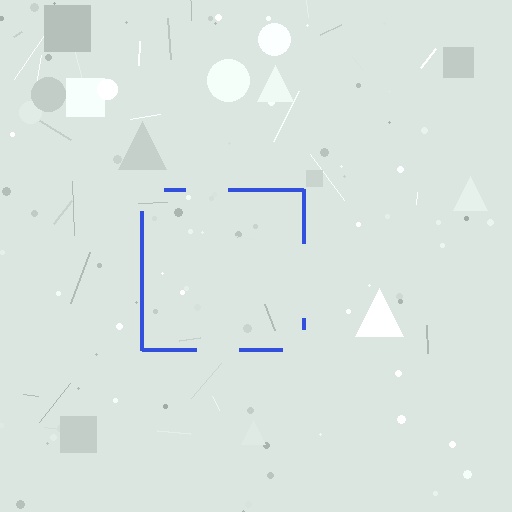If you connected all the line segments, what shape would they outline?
They would outline a square.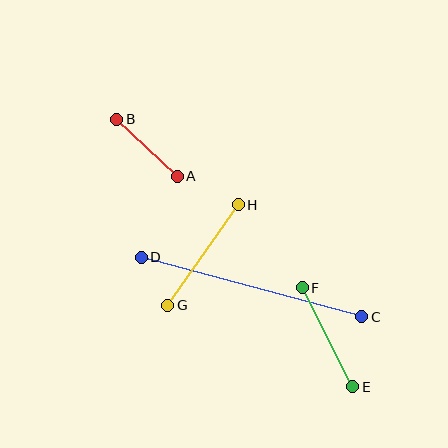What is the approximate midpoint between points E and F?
The midpoint is at approximately (328, 337) pixels.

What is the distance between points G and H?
The distance is approximately 122 pixels.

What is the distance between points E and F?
The distance is approximately 111 pixels.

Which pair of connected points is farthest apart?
Points C and D are farthest apart.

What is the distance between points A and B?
The distance is approximately 83 pixels.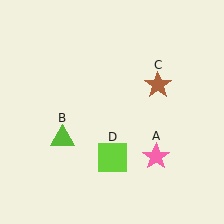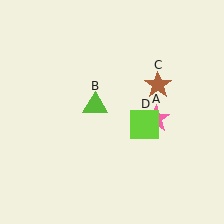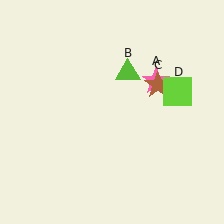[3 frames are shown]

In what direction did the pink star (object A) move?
The pink star (object A) moved up.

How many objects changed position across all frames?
3 objects changed position: pink star (object A), lime triangle (object B), lime square (object D).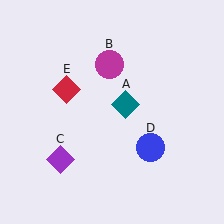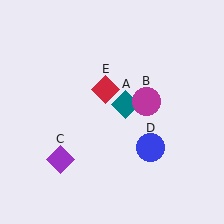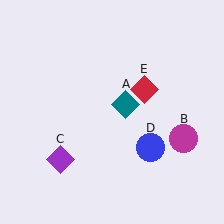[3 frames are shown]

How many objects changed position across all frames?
2 objects changed position: magenta circle (object B), red diamond (object E).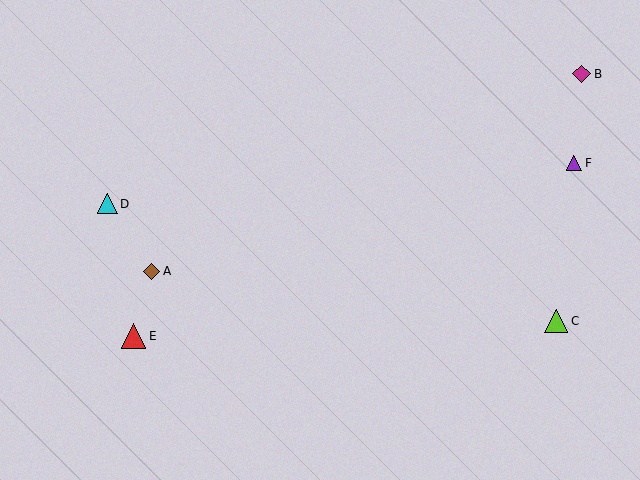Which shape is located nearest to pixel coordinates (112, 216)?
The cyan triangle (labeled D) at (107, 204) is nearest to that location.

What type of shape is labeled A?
Shape A is a brown diamond.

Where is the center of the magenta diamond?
The center of the magenta diamond is at (582, 74).